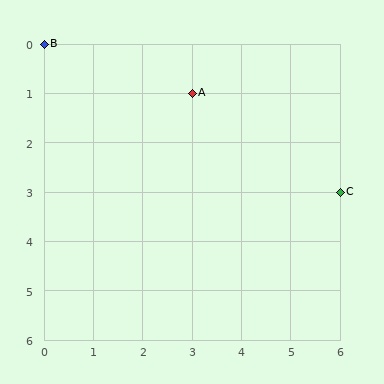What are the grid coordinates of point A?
Point A is at grid coordinates (3, 1).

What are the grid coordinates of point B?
Point B is at grid coordinates (0, 0).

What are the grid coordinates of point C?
Point C is at grid coordinates (6, 3).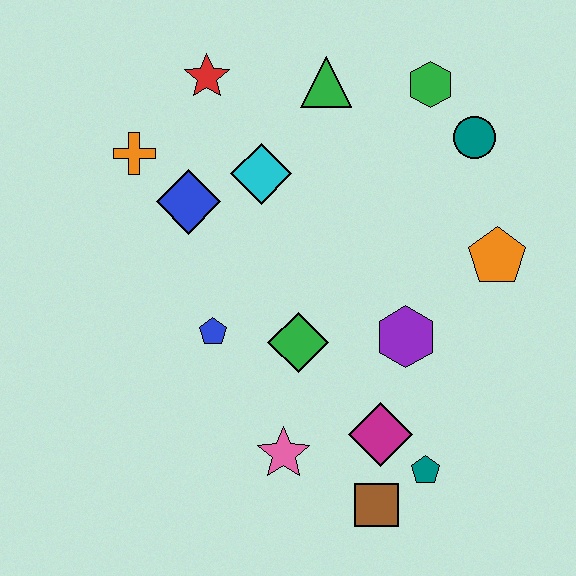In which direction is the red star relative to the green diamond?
The red star is above the green diamond.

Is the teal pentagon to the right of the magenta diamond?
Yes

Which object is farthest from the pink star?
The green hexagon is farthest from the pink star.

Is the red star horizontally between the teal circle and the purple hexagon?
No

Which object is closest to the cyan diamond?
The blue diamond is closest to the cyan diamond.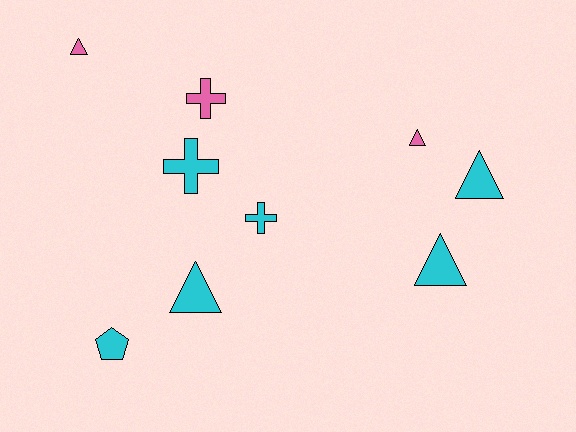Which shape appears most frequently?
Triangle, with 5 objects.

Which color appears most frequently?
Cyan, with 6 objects.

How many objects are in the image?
There are 9 objects.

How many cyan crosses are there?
There are 2 cyan crosses.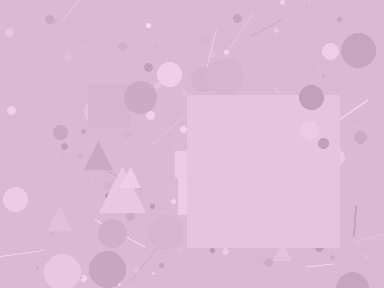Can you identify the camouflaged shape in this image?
The camouflaged shape is a square.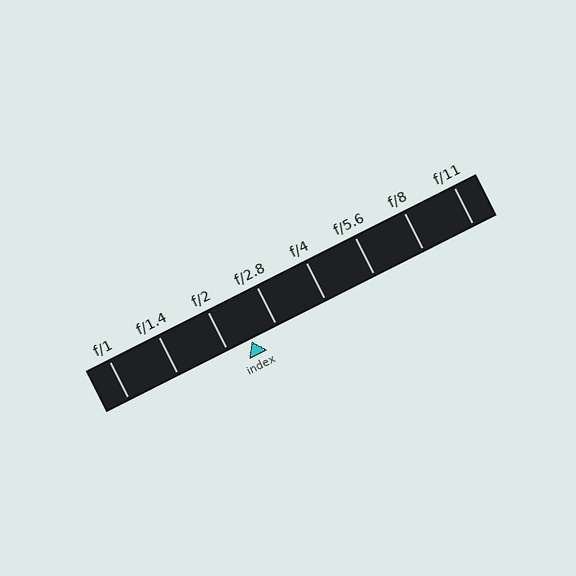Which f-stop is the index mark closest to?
The index mark is closest to f/2.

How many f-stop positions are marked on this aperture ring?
There are 8 f-stop positions marked.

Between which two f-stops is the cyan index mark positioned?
The index mark is between f/2 and f/2.8.